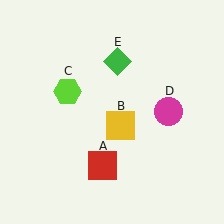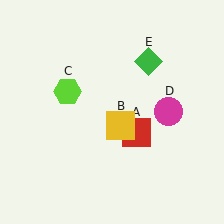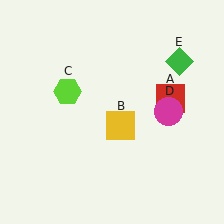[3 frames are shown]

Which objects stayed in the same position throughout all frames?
Yellow square (object B) and lime hexagon (object C) and magenta circle (object D) remained stationary.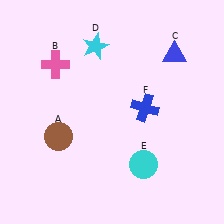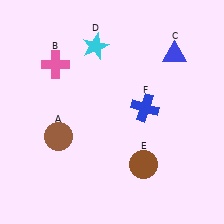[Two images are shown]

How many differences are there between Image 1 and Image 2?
There is 1 difference between the two images.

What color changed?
The circle (E) changed from cyan in Image 1 to brown in Image 2.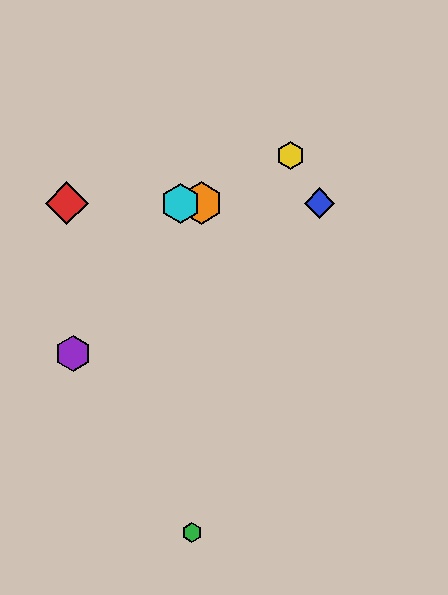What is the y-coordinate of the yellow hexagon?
The yellow hexagon is at y≈156.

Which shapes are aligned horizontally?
The red diamond, the blue diamond, the orange hexagon, the cyan hexagon are aligned horizontally.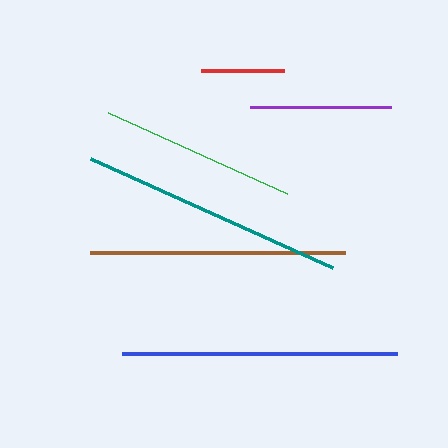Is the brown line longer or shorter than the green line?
The brown line is longer than the green line.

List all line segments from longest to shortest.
From longest to shortest: blue, teal, brown, green, purple, red.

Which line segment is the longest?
The blue line is the longest at approximately 275 pixels.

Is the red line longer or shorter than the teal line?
The teal line is longer than the red line.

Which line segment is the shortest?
The red line is the shortest at approximately 83 pixels.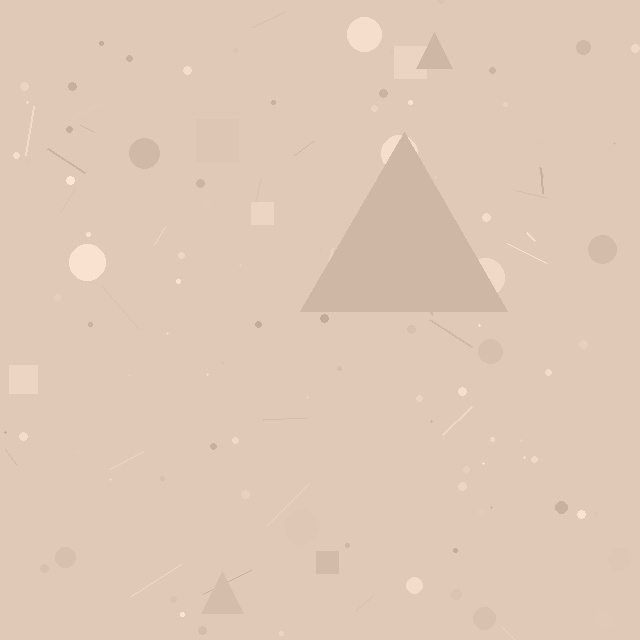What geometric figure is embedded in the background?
A triangle is embedded in the background.